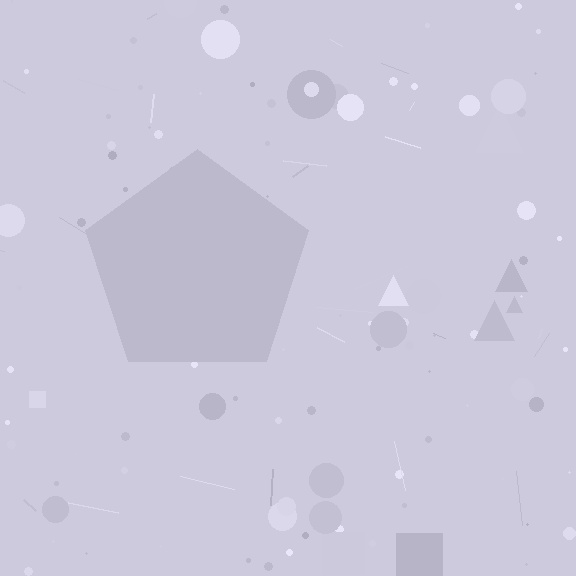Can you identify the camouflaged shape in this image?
The camouflaged shape is a pentagon.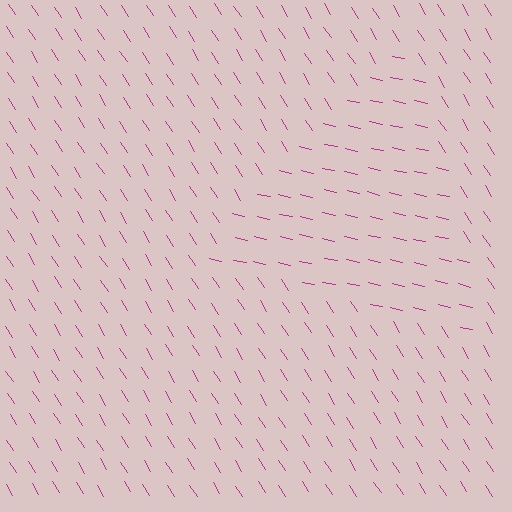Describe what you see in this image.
The image is filled with small magenta line segments. A triangle region in the image has lines oriented differently from the surrounding lines, creating a visible texture boundary.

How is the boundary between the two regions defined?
The boundary is defined purely by a change in line orientation (approximately 45 degrees difference). All lines are the same color and thickness.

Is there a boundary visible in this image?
Yes, there is a texture boundary formed by a change in line orientation.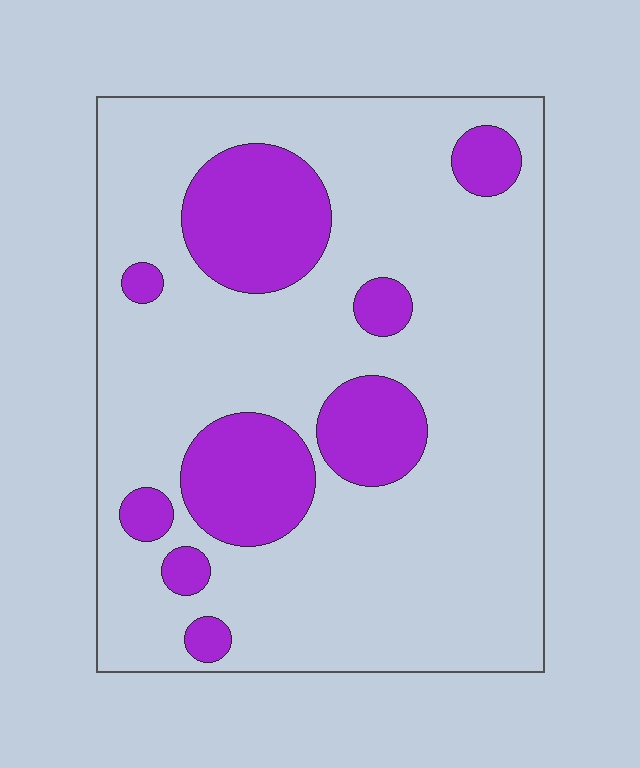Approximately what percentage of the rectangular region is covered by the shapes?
Approximately 20%.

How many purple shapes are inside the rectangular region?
9.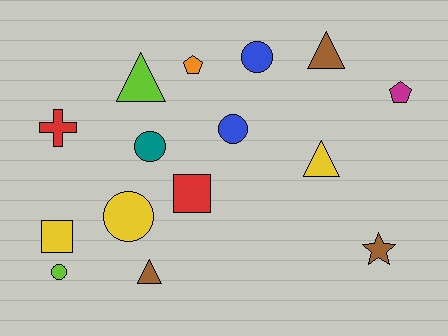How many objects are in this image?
There are 15 objects.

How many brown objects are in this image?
There are 3 brown objects.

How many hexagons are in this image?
There are no hexagons.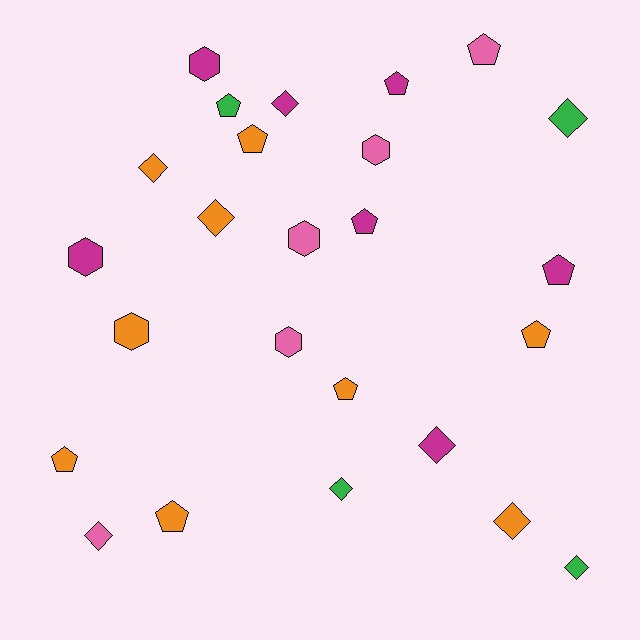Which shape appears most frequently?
Pentagon, with 10 objects.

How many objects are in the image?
There are 25 objects.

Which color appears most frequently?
Orange, with 9 objects.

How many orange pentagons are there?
There are 5 orange pentagons.